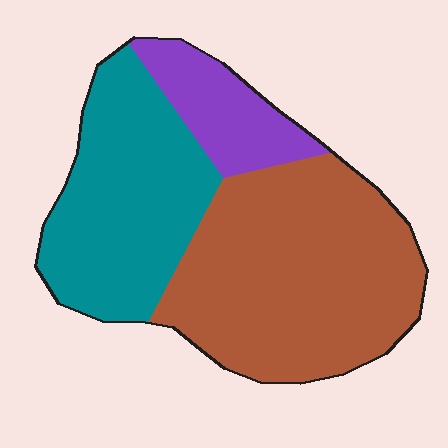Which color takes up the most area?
Brown, at roughly 50%.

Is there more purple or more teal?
Teal.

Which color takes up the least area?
Purple, at roughly 15%.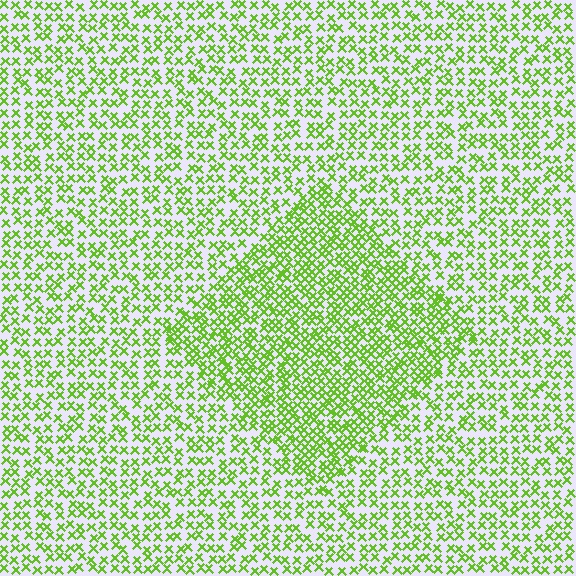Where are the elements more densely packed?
The elements are more densely packed inside the diamond boundary.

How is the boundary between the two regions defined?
The boundary is defined by a change in element density (approximately 1.7x ratio). All elements are the same color, size, and shape.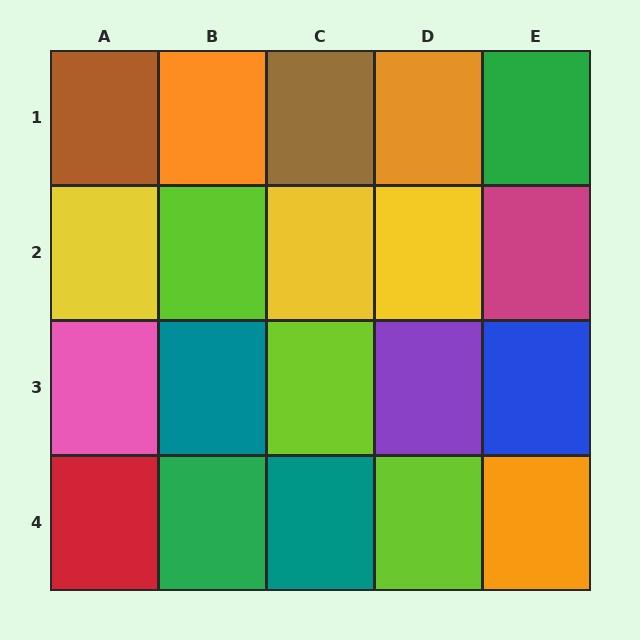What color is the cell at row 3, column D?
Purple.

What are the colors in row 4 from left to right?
Red, green, teal, lime, orange.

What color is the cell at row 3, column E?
Blue.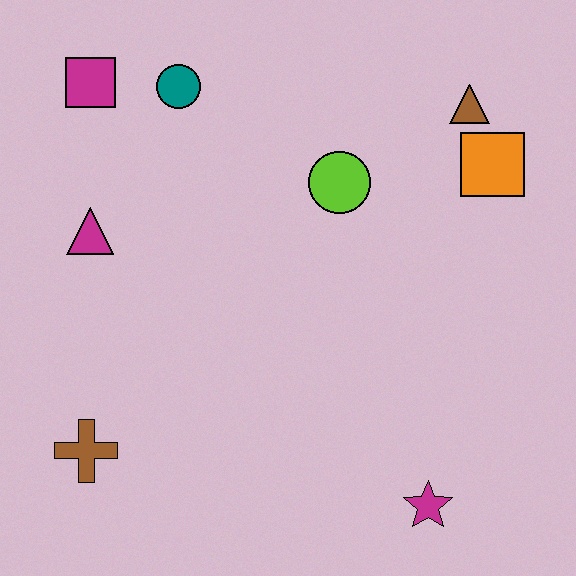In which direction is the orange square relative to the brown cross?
The orange square is to the right of the brown cross.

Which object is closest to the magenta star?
The lime circle is closest to the magenta star.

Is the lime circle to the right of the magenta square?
Yes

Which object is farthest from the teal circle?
The magenta star is farthest from the teal circle.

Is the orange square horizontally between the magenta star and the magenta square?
No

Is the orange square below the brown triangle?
Yes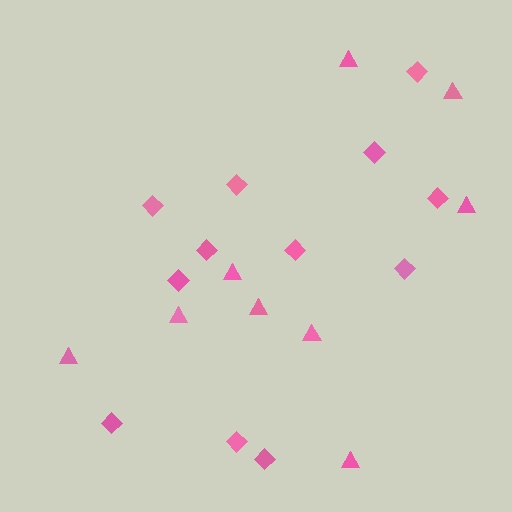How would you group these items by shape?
There are 2 groups: one group of triangles (9) and one group of diamonds (12).